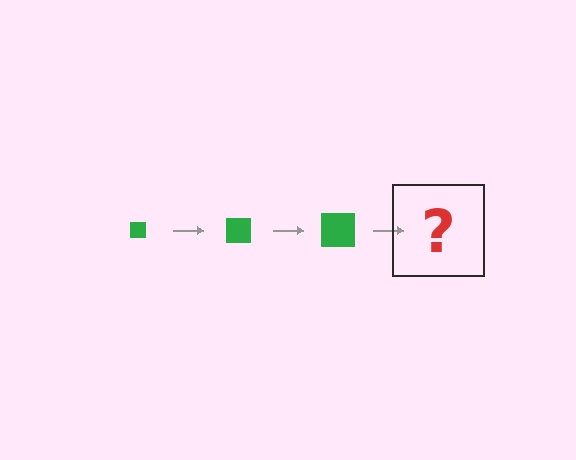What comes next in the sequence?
The next element should be a green square, larger than the previous one.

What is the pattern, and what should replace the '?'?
The pattern is that the square gets progressively larger each step. The '?' should be a green square, larger than the previous one.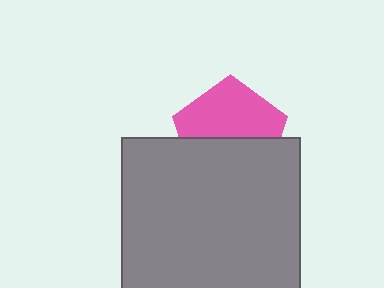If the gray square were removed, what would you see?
You would see the complete pink pentagon.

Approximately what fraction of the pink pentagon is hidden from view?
Roughly 47% of the pink pentagon is hidden behind the gray square.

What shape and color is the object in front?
The object in front is a gray square.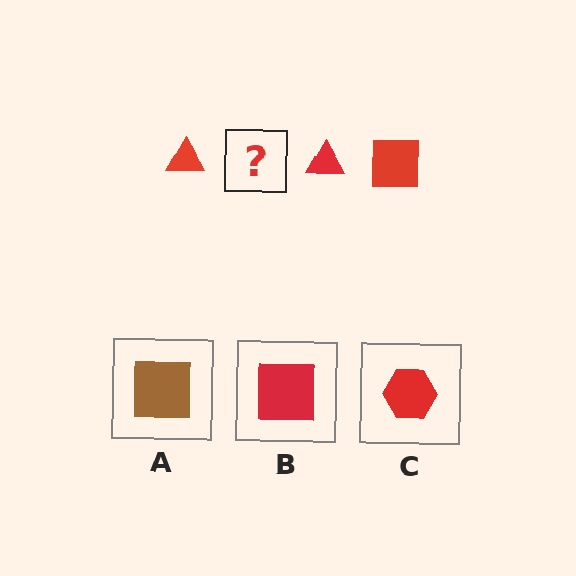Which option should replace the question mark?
Option B.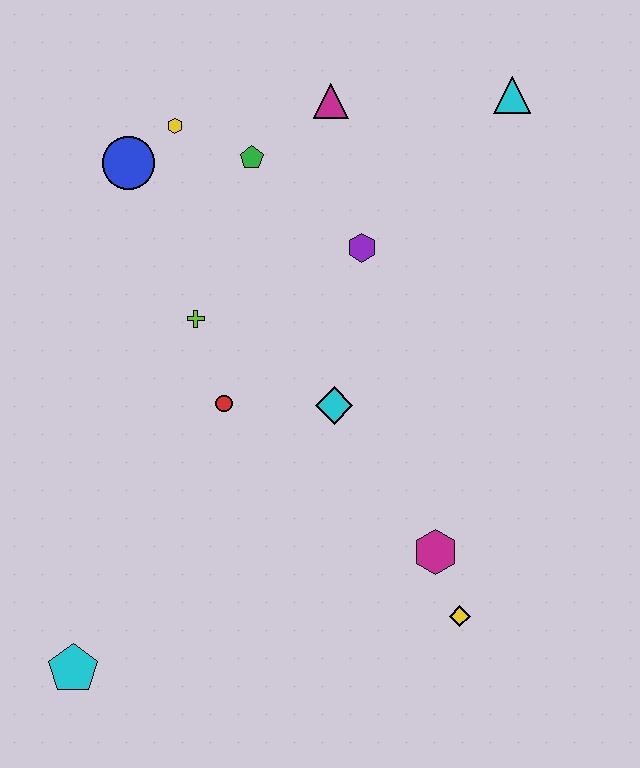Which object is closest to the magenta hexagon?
The yellow diamond is closest to the magenta hexagon.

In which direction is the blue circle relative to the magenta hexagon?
The blue circle is above the magenta hexagon.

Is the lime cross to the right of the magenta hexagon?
No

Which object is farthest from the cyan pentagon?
The cyan triangle is farthest from the cyan pentagon.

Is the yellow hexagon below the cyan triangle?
Yes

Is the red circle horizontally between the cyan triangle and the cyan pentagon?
Yes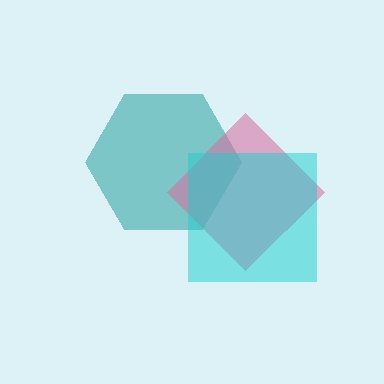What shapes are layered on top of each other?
The layered shapes are: a teal hexagon, a pink diamond, a cyan square.